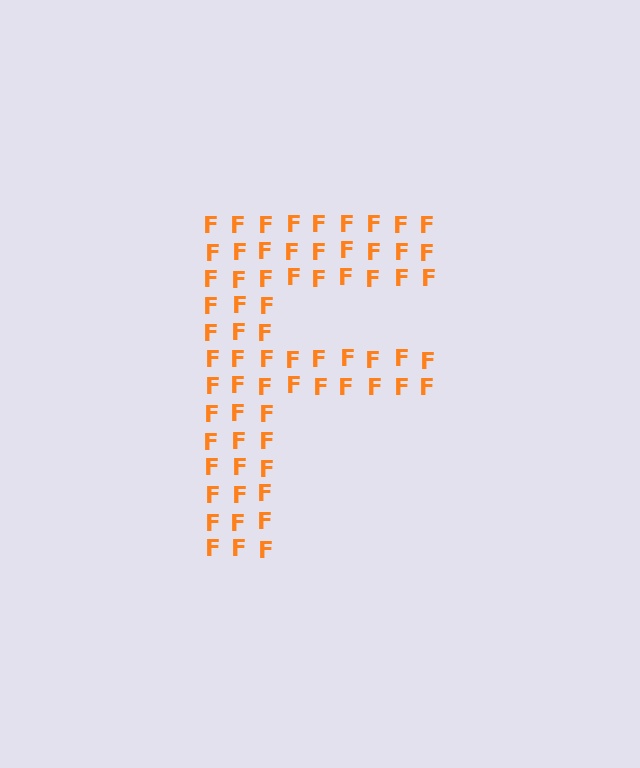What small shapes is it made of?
It is made of small letter F's.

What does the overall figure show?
The overall figure shows the letter F.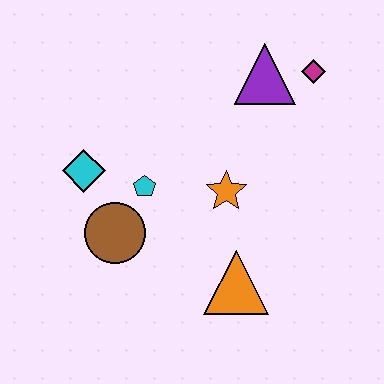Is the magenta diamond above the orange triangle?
Yes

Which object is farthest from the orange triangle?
The magenta diamond is farthest from the orange triangle.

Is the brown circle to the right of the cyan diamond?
Yes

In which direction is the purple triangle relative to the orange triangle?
The purple triangle is above the orange triangle.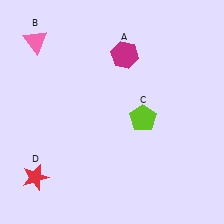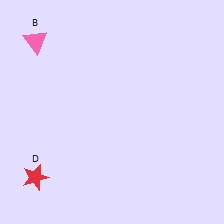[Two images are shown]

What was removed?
The lime pentagon (C), the magenta hexagon (A) were removed in Image 2.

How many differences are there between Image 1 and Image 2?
There are 2 differences between the two images.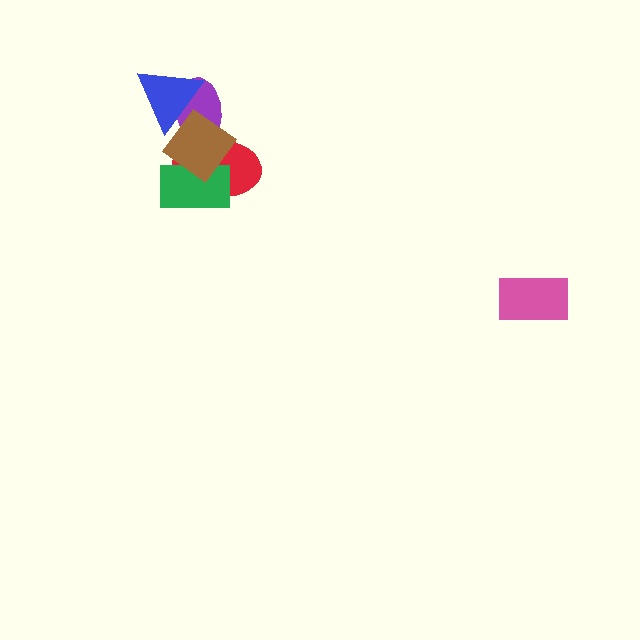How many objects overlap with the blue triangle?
2 objects overlap with the blue triangle.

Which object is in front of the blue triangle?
The brown diamond is in front of the blue triangle.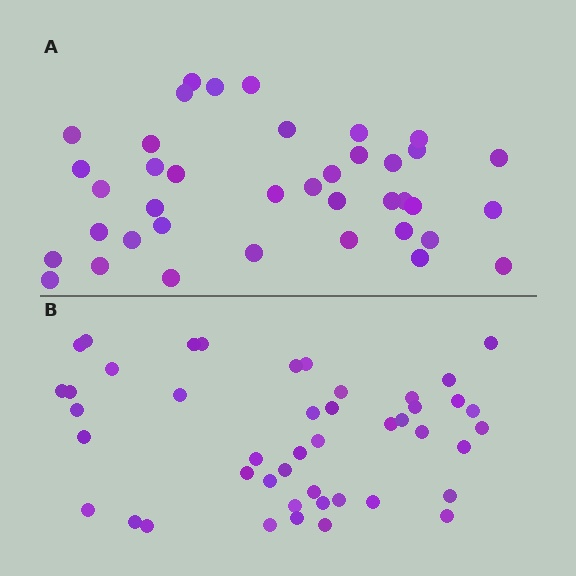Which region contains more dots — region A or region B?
Region B (the bottom region) has more dots.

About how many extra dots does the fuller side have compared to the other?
Region B has about 6 more dots than region A.